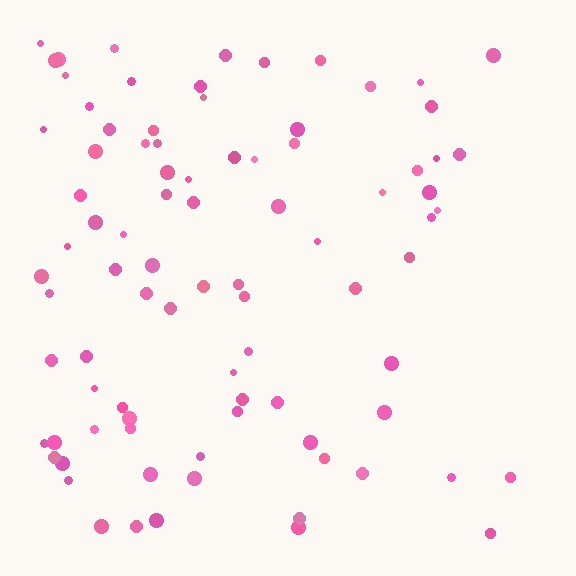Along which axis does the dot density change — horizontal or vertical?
Horizontal.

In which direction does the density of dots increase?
From right to left, with the left side densest.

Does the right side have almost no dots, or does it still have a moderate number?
Still a moderate number, just noticeably fewer than the left.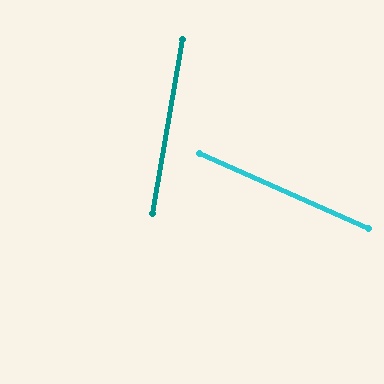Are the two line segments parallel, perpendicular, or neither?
Neither parallel nor perpendicular — they differ by about 76°.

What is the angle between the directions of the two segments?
Approximately 76 degrees.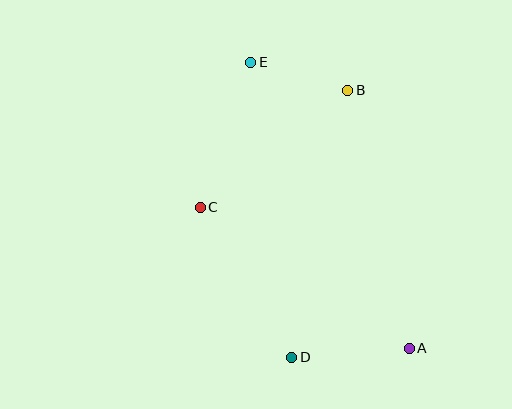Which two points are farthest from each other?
Points A and E are farthest from each other.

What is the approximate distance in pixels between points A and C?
The distance between A and C is approximately 252 pixels.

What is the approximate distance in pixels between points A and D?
The distance between A and D is approximately 118 pixels.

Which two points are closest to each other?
Points B and E are closest to each other.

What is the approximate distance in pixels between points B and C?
The distance between B and C is approximately 188 pixels.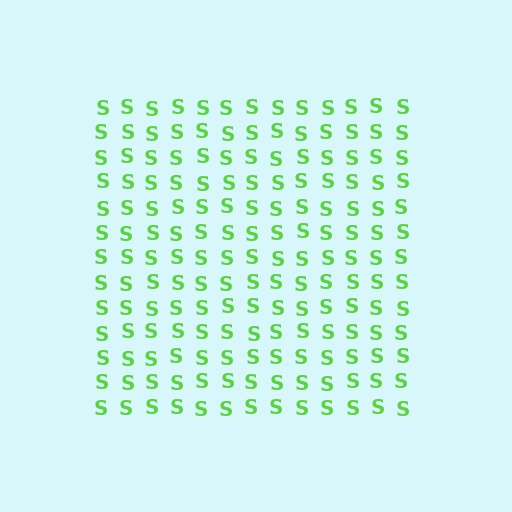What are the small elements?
The small elements are letter S's.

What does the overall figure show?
The overall figure shows a square.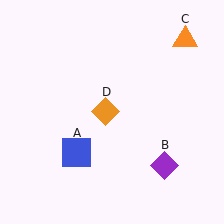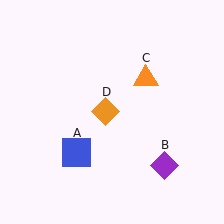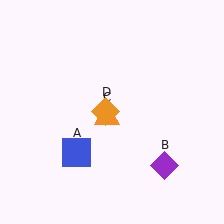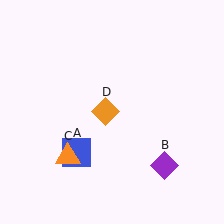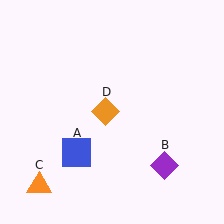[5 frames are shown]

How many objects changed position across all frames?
1 object changed position: orange triangle (object C).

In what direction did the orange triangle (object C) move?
The orange triangle (object C) moved down and to the left.